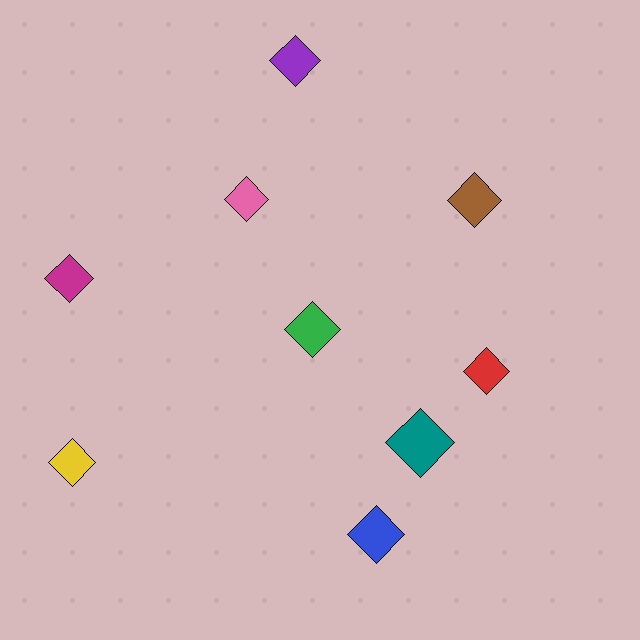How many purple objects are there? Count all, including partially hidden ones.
There is 1 purple object.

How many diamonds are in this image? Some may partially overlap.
There are 9 diamonds.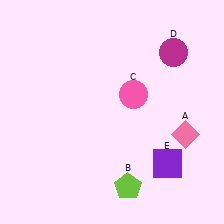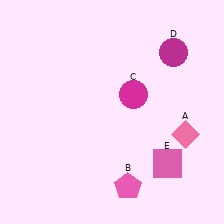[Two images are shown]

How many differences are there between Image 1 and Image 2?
There are 3 differences between the two images.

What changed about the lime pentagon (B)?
In Image 1, B is lime. In Image 2, it changed to pink.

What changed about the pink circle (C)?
In Image 1, C is pink. In Image 2, it changed to magenta.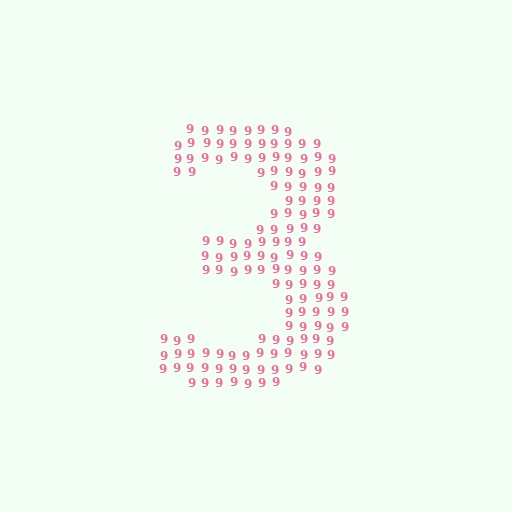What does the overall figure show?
The overall figure shows the digit 3.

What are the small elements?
The small elements are digit 9's.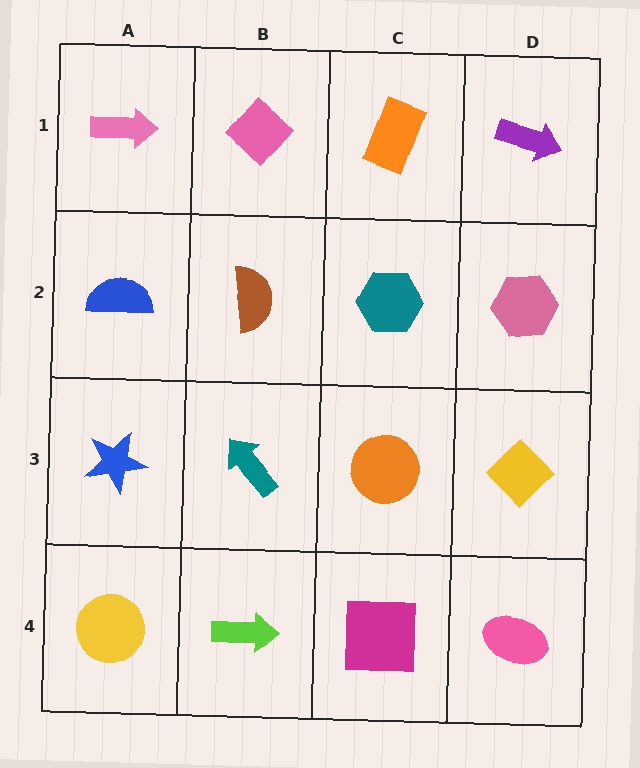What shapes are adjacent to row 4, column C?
An orange circle (row 3, column C), a lime arrow (row 4, column B), a pink ellipse (row 4, column D).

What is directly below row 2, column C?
An orange circle.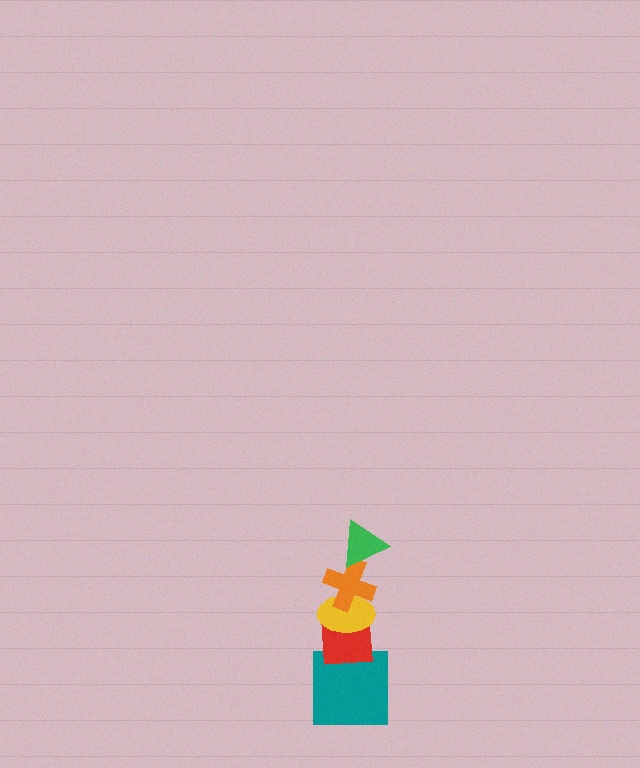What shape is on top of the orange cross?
The green triangle is on top of the orange cross.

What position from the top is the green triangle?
The green triangle is 1st from the top.